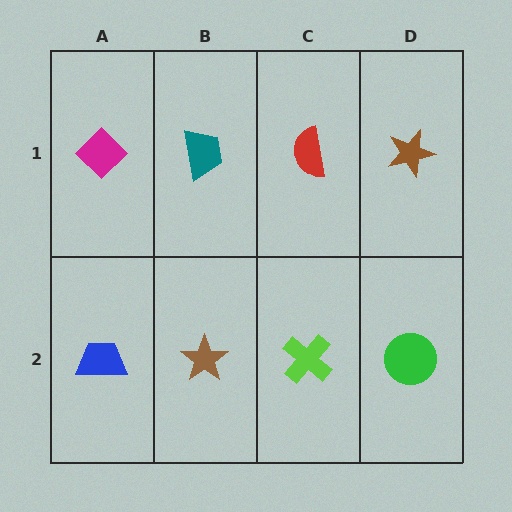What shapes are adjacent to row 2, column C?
A red semicircle (row 1, column C), a brown star (row 2, column B), a green circle (row 2, column D).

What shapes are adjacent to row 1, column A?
A blue trapezoid (row 2, column A), a teal trapezoid (row 1, column B).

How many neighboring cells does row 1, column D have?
2.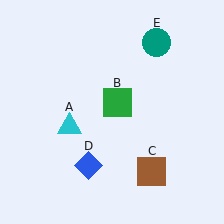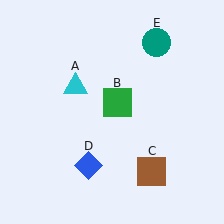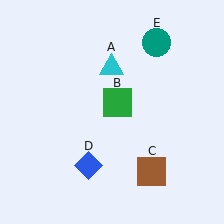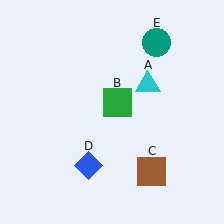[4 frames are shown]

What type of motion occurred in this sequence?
The cyan triangle (object A) rotated clockwise around the center of the scene.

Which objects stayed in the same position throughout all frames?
Green square (object B) and brown square (object C) and blue diamond (object D) and teal circle (object E) remained stationary.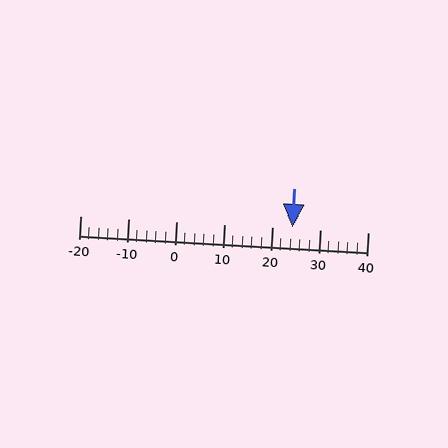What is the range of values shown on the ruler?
The ruler shows values from -20 to 40.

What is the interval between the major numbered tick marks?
The major tick marks are spaced 10 units apart.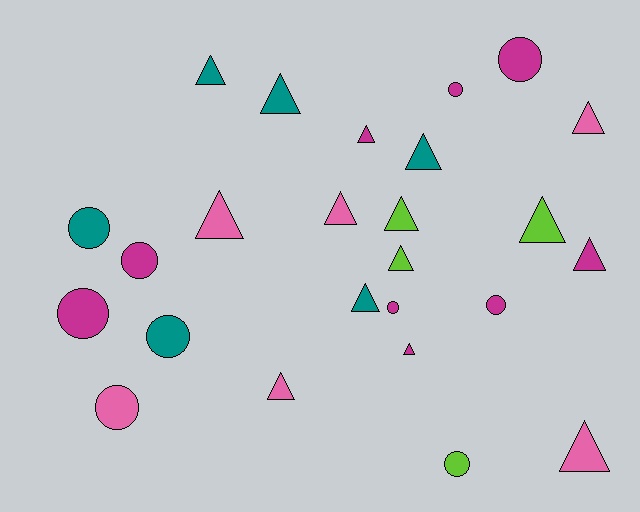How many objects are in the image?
There are 25 objects.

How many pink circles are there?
There is 1 pink circle.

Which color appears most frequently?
Magenta, with 9 objects.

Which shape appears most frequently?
Triangle, with 15 objects.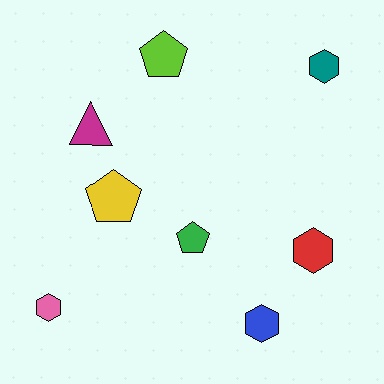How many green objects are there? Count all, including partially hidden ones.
There is 1 green object.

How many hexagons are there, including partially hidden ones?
There are 4 hexagons.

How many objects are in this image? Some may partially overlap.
There are 8 objects.